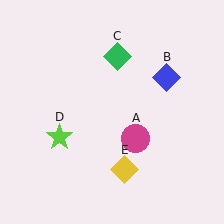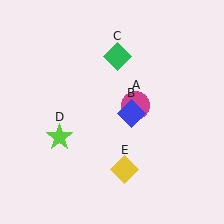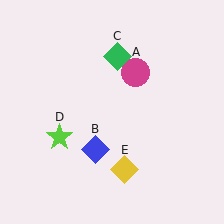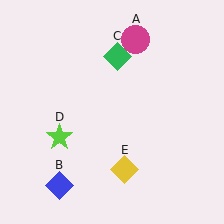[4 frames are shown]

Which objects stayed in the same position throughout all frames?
Green diamond (object C) and lime star (object D) and yellow diamond (object E) remained stationary.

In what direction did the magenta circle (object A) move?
The magenta circle (object A) moved up.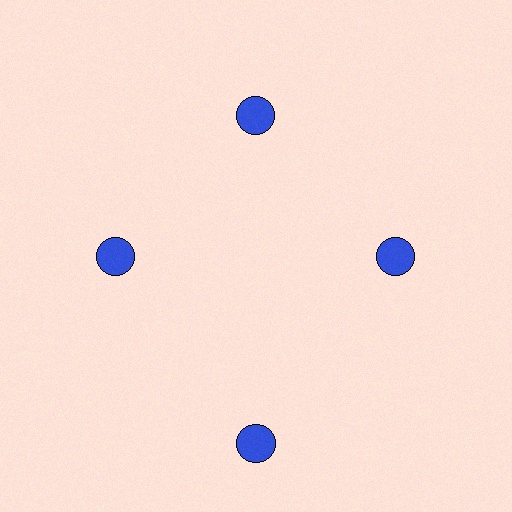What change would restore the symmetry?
The symmetry would be restored by moving it inward, back onto the ring so that all 4 circles sit at equal angles and equal distance from the center.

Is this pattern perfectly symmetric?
No. The 4 blue circles are arranged in a ring, but one element near the 6 o'clock position is pushed outward from the center, breaking the 4-fold rotational symmetry.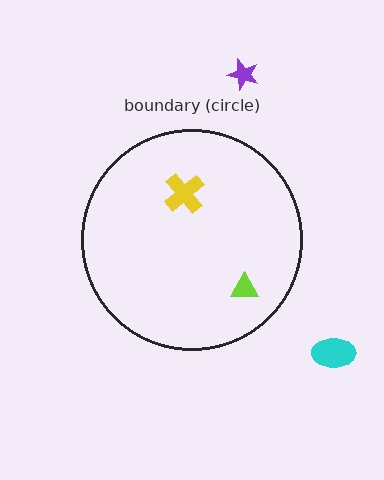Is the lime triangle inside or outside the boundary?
Inside.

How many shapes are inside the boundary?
2 inside, 2 outside.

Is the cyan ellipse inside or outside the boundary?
Outside.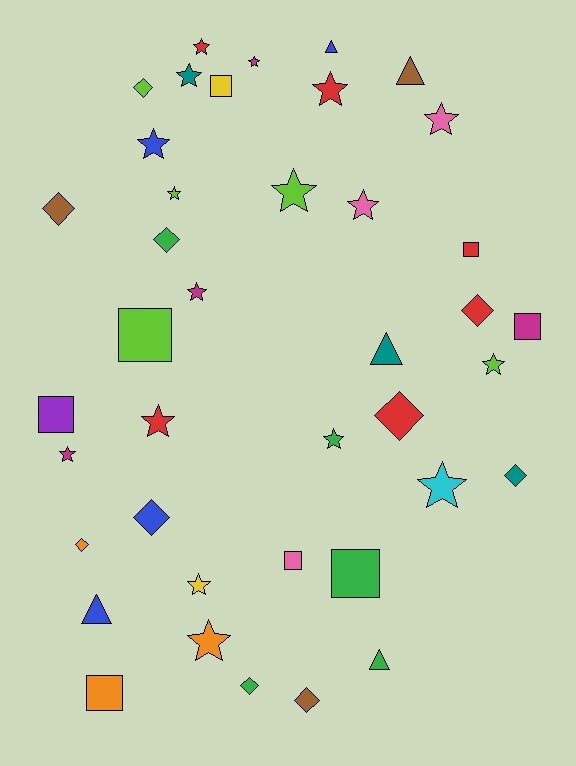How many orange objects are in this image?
There are 3 orange objects.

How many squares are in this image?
There are 8 squares.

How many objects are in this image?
There are 40 objects.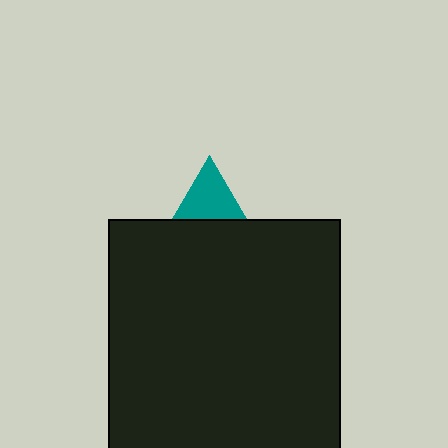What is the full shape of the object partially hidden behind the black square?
The partially hidden object is a teal triangle.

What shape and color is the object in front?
The object in front is a black square.